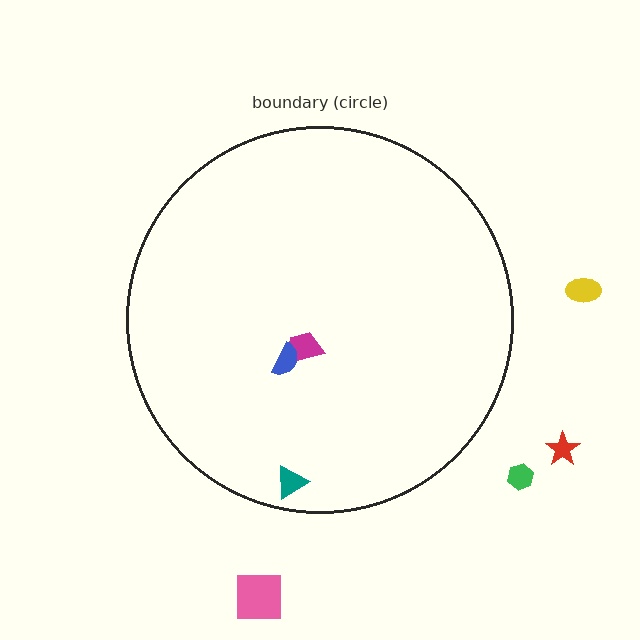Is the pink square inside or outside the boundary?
Outside.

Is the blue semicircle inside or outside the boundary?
Inside.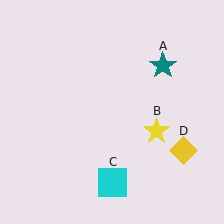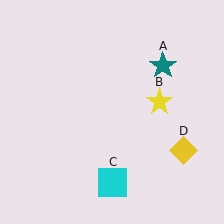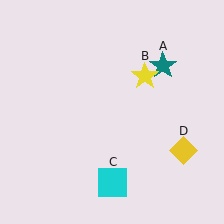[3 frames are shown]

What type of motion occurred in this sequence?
The yellow star (object B) rotated counterclockwise around the center of the scene.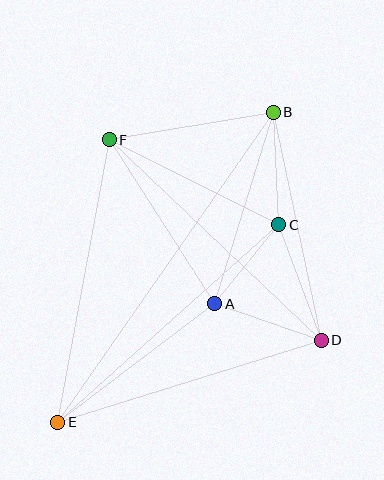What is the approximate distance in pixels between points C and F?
The distance between C and F is approximately 190 pixels.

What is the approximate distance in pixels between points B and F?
The distance between B and F is approximately 166 pixels.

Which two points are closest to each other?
Points A and C are closest to each other.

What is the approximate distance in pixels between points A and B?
The distance between A and B is approximately 200 pixels.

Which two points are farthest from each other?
Points B and E are farthest from each other.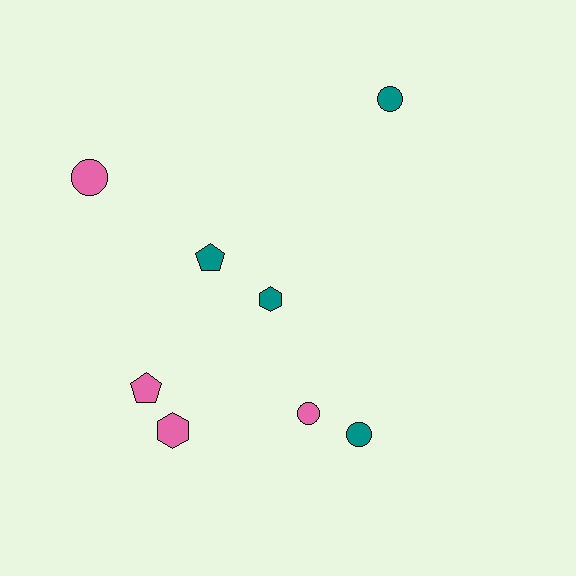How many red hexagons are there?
There are no red hexagons.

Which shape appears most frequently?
Circle, with 4 objects.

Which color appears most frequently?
Teal, with 4 objects.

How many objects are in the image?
There are 8 objects.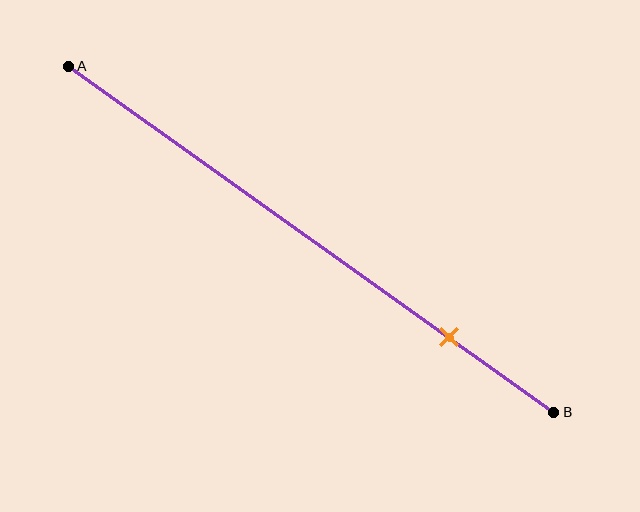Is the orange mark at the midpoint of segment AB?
No, the mark is at about 80% from A, not at the 50% midpoint.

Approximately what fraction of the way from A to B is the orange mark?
The orange mark is approximately 80% of the way from A to B.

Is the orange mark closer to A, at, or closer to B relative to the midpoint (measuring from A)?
The orange mark is closer to point B than the midpoint of segment AB.